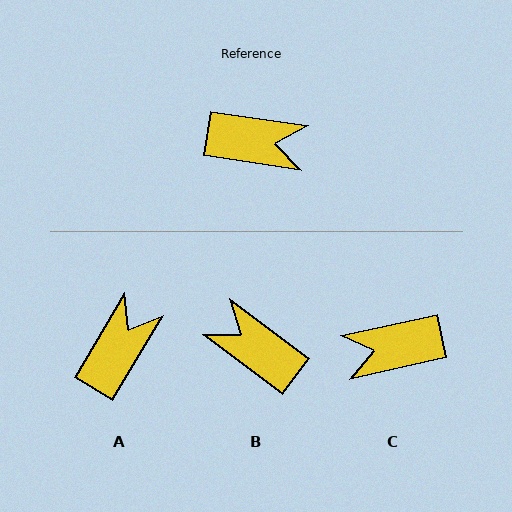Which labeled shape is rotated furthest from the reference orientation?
C, about 159 degrees away.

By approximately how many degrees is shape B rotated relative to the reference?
Approximately 151 degrees counter-clockwise.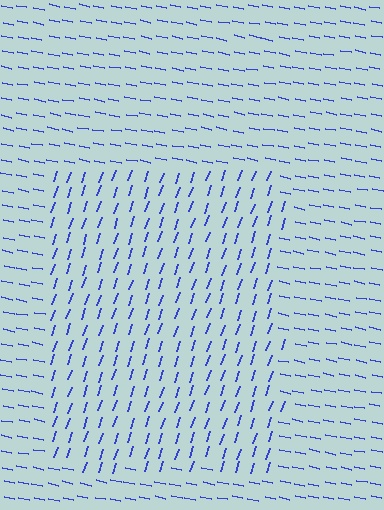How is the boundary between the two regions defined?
The boundary is defined purely by a change in line orientation (approximately 82 degrees difference). All lines are the same color and thickness.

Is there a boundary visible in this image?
Yes, there is a texture boundary formed by a change in line orientation.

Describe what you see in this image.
The image is filled with small blue line segments. A rectangle region in the image has lines oriented differently from the surrounding lines, creating a visible texture boundary.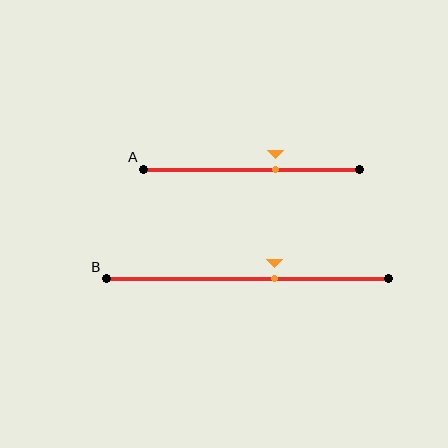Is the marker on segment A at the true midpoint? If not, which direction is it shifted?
No, the marker on segment A is shifted to the right by about 11% of the segment length.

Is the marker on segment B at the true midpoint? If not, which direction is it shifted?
No, the marker on segment B is shifted to the right by about 10% of the segment length.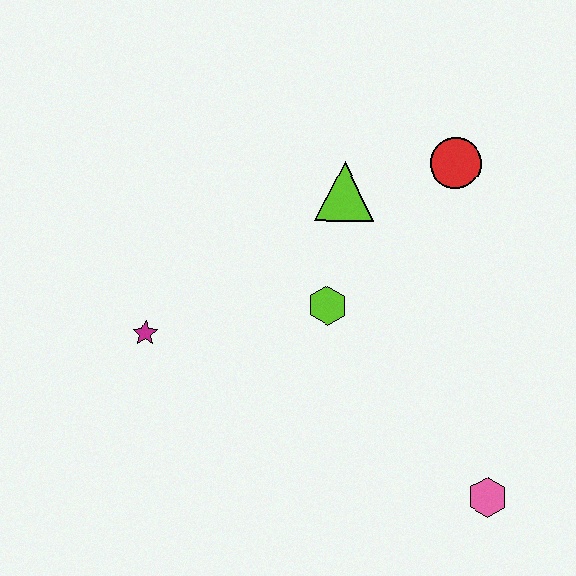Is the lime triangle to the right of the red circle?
No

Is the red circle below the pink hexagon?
No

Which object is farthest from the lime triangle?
The pink hexagon is farthest from the lime triangle.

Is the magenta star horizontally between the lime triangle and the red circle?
No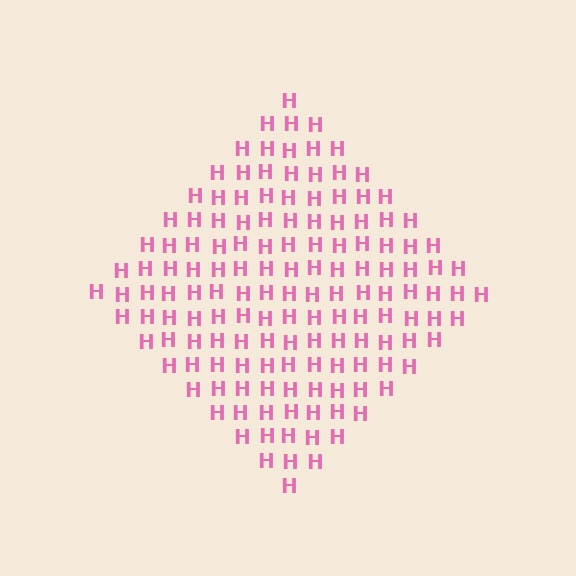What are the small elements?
The small elements are letter H's.